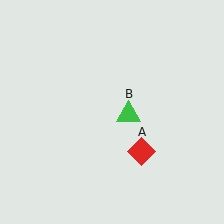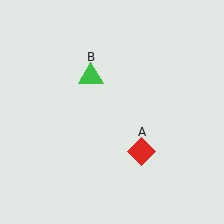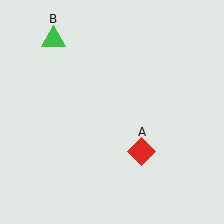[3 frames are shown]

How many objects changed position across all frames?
1 object changed position: green triangle (object B).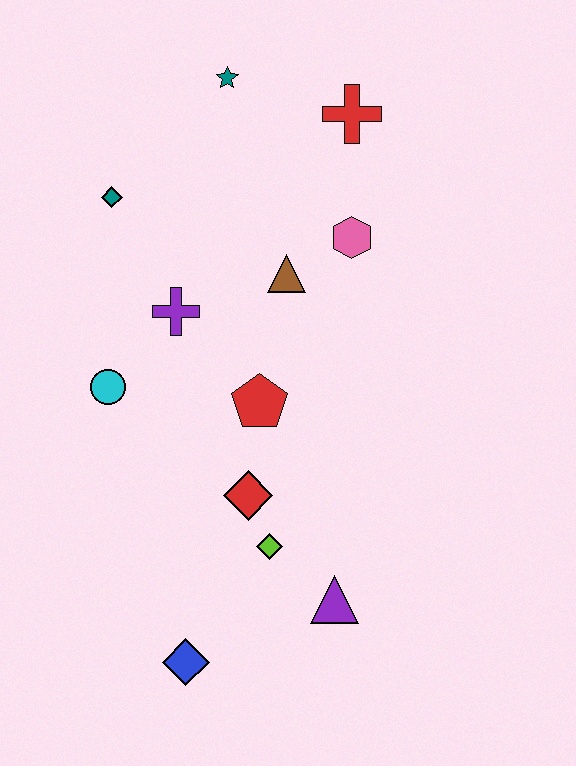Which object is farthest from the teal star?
The blue diamond is farthest from the teal star.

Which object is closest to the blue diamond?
The lime diamond is closest to the blue diamond.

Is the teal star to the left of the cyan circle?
No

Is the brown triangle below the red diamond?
No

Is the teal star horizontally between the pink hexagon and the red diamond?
No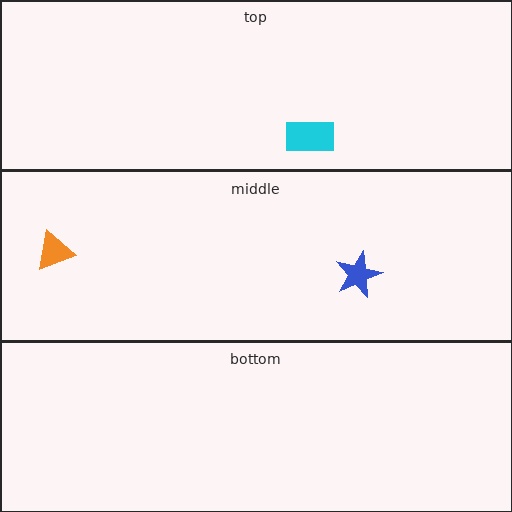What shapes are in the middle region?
The orange triangle, the blue star.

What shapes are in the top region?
The cyan rectangle.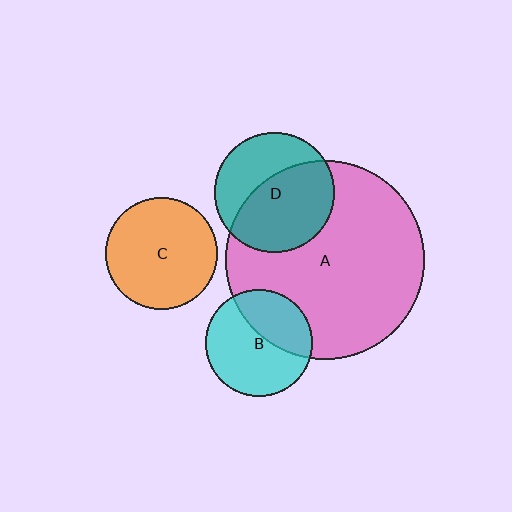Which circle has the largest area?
Circle A (pink).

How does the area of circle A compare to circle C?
Approximately 3.1 times.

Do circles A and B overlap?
Yes.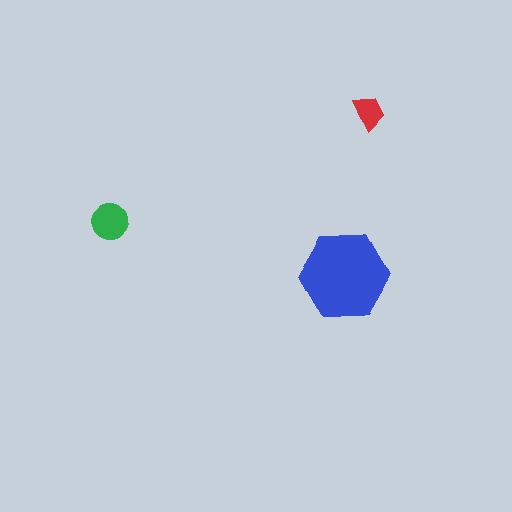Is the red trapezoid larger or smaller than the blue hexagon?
Smaller.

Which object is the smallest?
The red trapezoid.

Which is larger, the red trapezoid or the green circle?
The green circle.